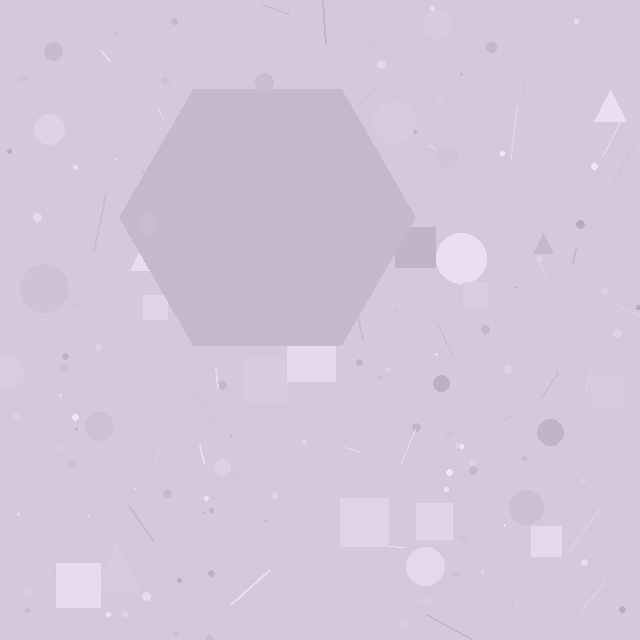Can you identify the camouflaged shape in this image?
The camouflaged shape is a hexagon.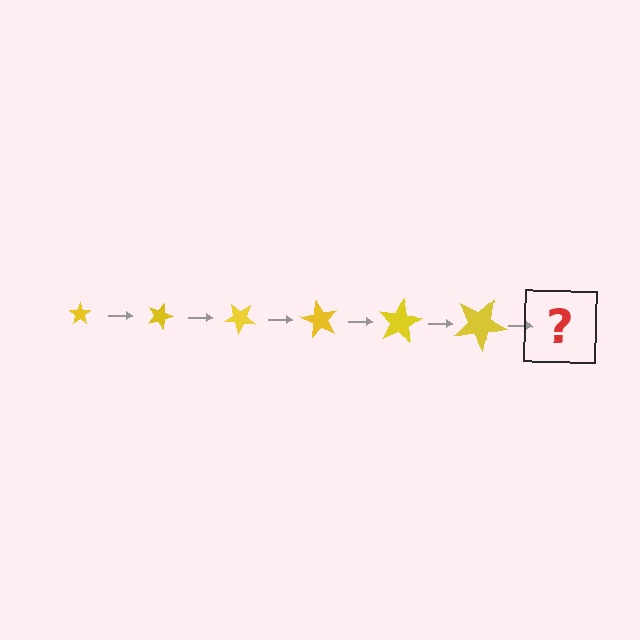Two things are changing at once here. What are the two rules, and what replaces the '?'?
The two rules are that the star grows larger each step and it rotates 20 degrees each step. The '?' should be a star, larger than the previous one and rotated 120 degrees from the start.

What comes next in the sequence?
The next element should be a star, larger than the previous one and rotated 120 degrees from the start.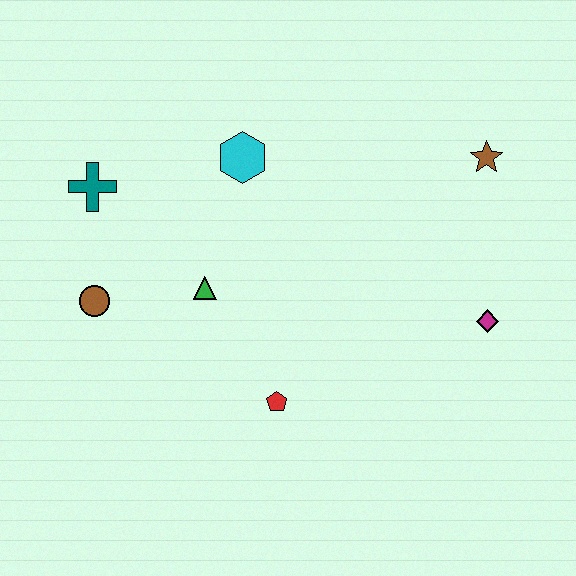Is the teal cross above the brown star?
No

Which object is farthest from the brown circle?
The brown star is farthest from the brown circle.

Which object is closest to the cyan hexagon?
The green triangle is closest to the cyan hexagon.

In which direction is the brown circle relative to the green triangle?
The brown circle is to the left of the green triangle.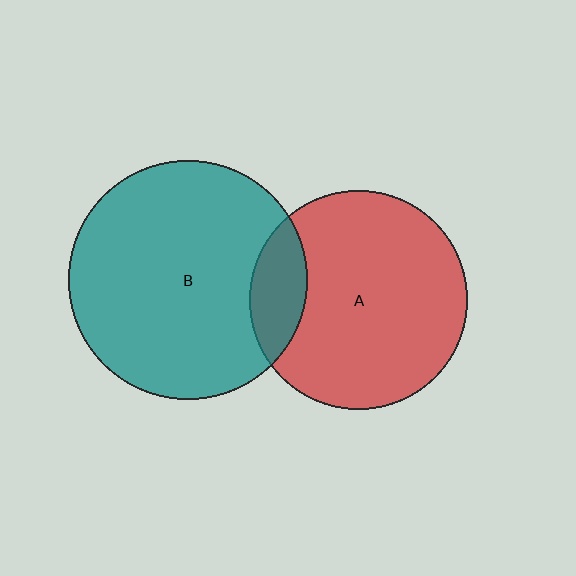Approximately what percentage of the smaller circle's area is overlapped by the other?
Approximately 15%.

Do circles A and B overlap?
Yes.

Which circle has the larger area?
Circle B (teal).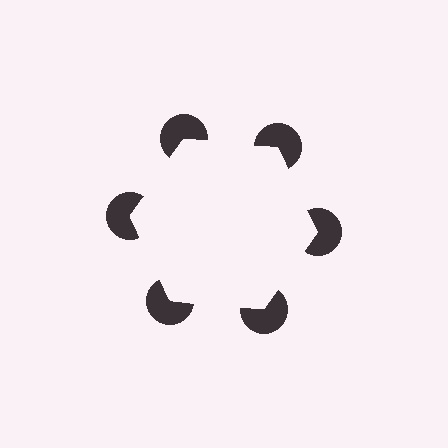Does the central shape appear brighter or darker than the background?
It typically appears slightly brighter than the background, even though no actual brightness change is drawn.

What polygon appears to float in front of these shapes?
An illusory hexagon — its edges are inferred from the aligned wedge cuts in the pac-man discs, not physically drawn.